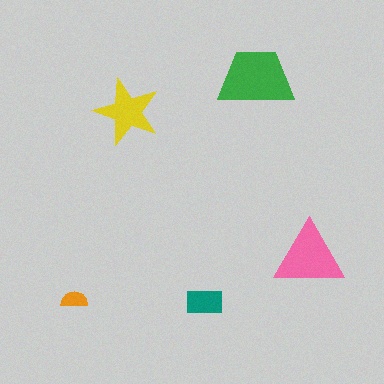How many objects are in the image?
There are 5 objects in the image.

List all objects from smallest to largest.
The orange semicircle, the teal rectangle, the yellow star, the pink triangle, the green trapezoid.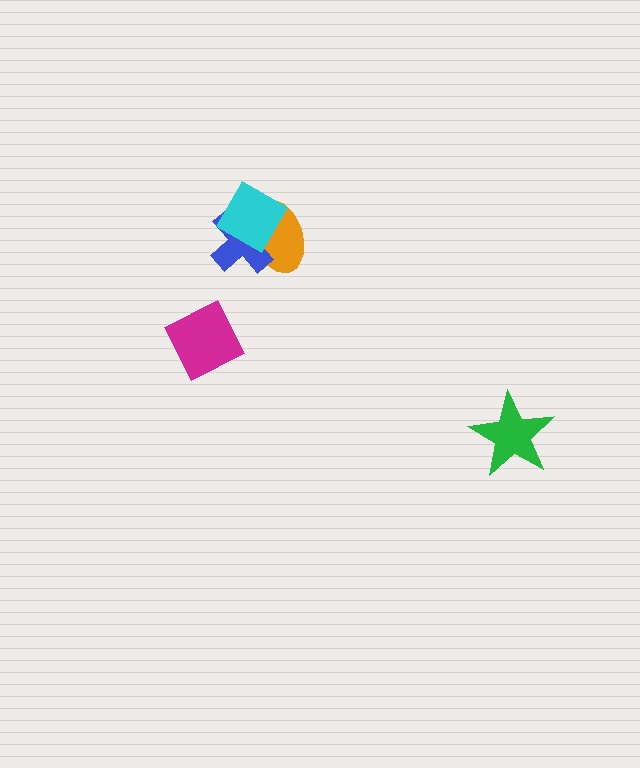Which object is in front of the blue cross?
The cyan diamond is in front of the blue cross.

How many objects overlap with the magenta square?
0 objects overlap with the magenta square.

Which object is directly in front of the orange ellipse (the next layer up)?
The blue cross is directly in front of the orange ellipse.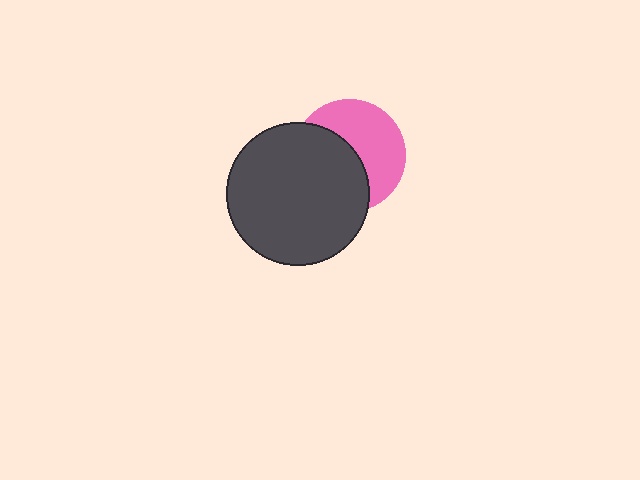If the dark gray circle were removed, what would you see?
You would see the complete pink circle.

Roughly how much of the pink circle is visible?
About half of it is visible (roughly 50%).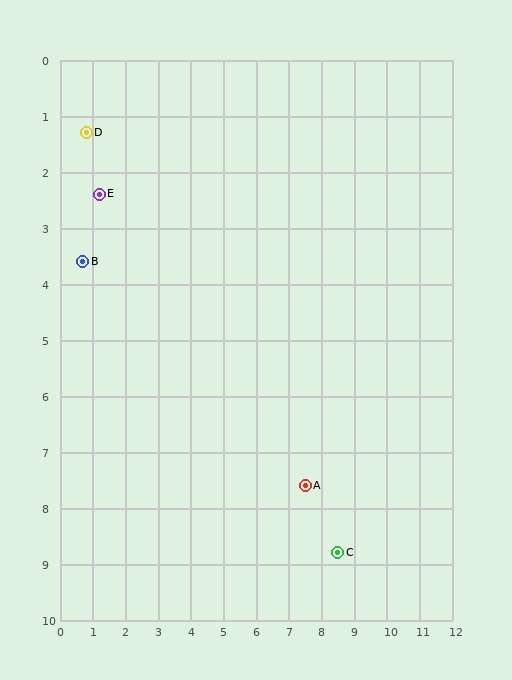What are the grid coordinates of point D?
Point D is at approximately (0.8, 1.3).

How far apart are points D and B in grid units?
Points D and B are about 2.3 grid units apart.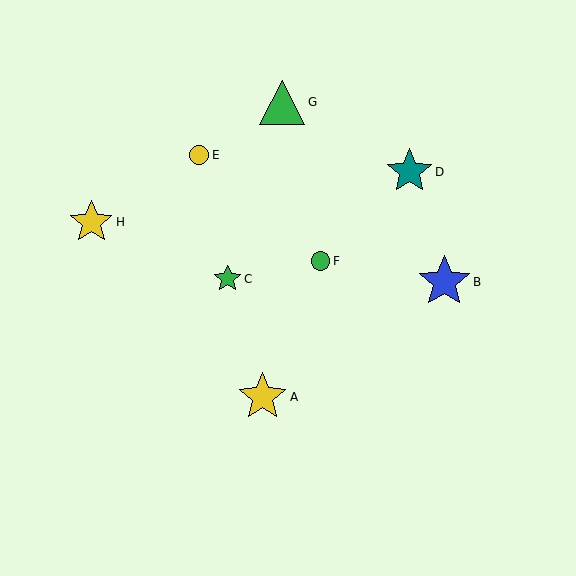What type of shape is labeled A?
Shape A is a yellow star.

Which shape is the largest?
The blue star (labeled B) is the largest.